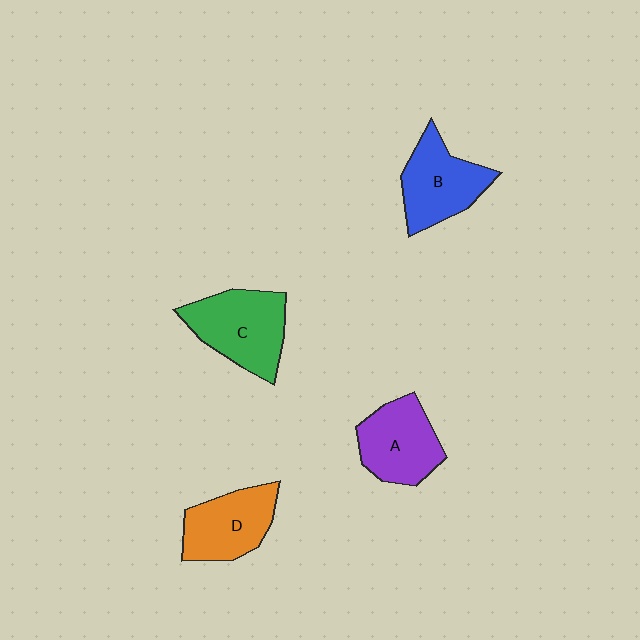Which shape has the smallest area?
Shape D (orange).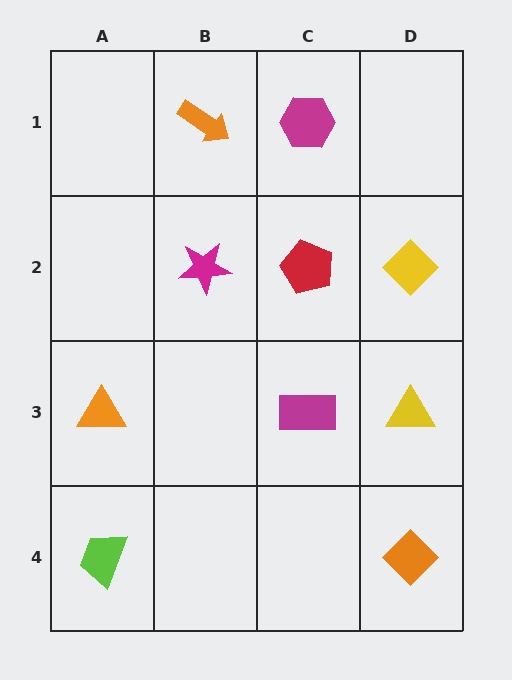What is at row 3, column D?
A yellow triangle.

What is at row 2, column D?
A yellow diamond.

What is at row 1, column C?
A magenta hexagon.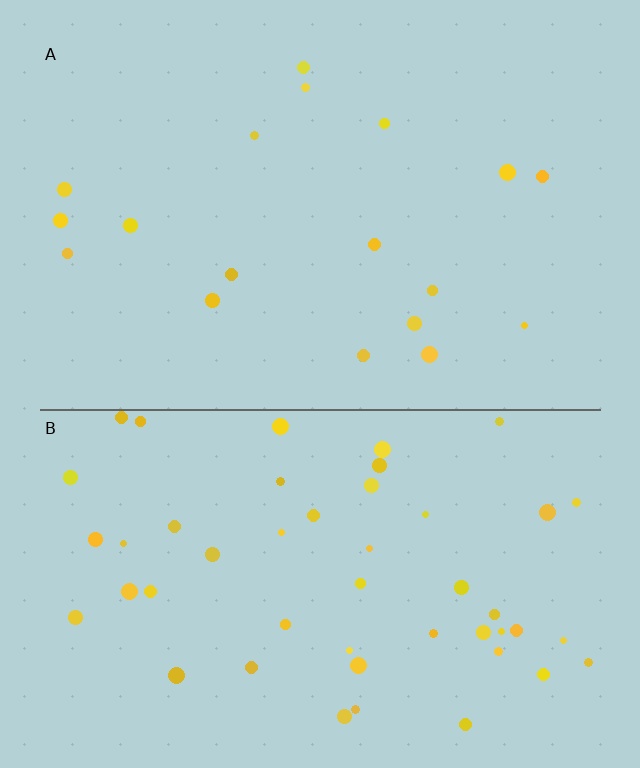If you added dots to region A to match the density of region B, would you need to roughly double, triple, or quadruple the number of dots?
Approximately triple.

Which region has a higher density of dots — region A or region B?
B (the bottom).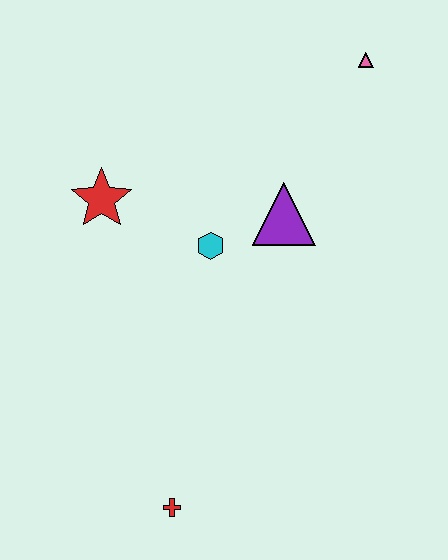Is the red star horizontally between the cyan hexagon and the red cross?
No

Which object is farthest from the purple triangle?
The red cross is farthest from the purple triangle.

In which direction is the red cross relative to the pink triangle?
The red cross is below the pink triangle.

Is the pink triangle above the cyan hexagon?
Yes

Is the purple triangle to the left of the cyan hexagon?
No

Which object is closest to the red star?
The cyan hexagon is closest to the red star.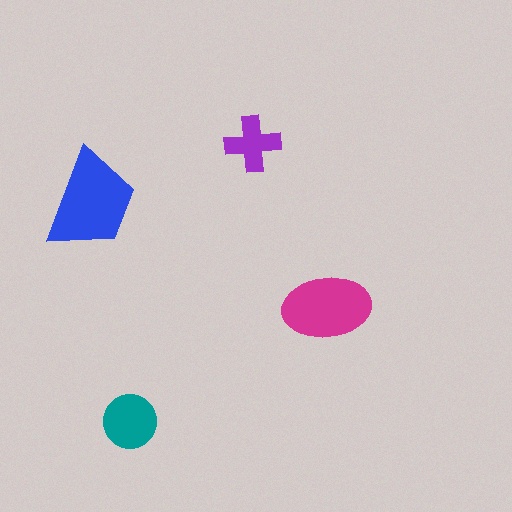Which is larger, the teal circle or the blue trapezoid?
The blue trapezoid.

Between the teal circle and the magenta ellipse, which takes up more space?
The magenta ellipse.